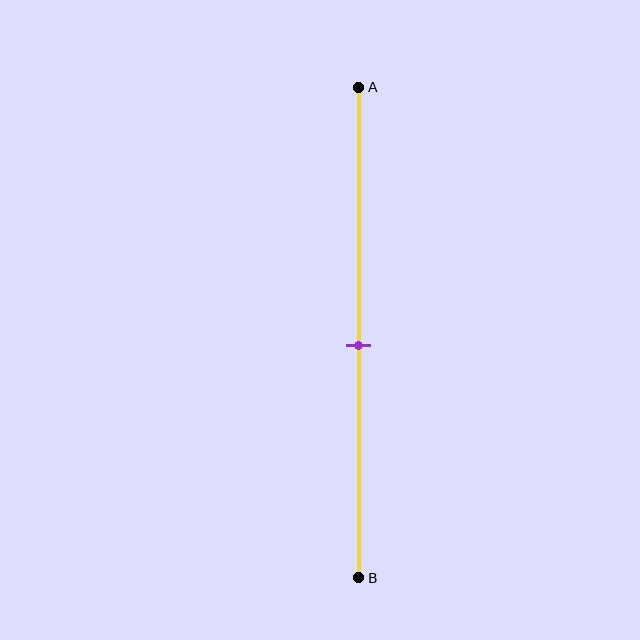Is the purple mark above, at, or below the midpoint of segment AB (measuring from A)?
The purple mark is approximately at the midpoint of segment AB.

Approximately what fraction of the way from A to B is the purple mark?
The purple mark is approximately 55% of the way from A to B.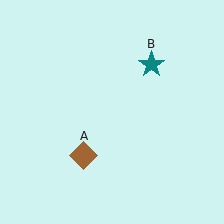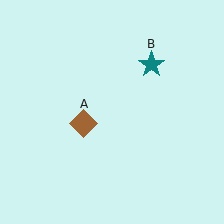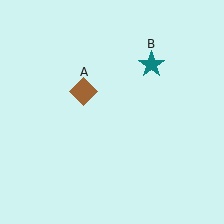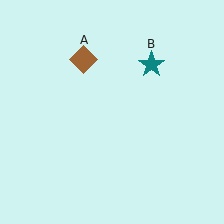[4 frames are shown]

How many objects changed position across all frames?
1 object changed position: brown diamond (object A).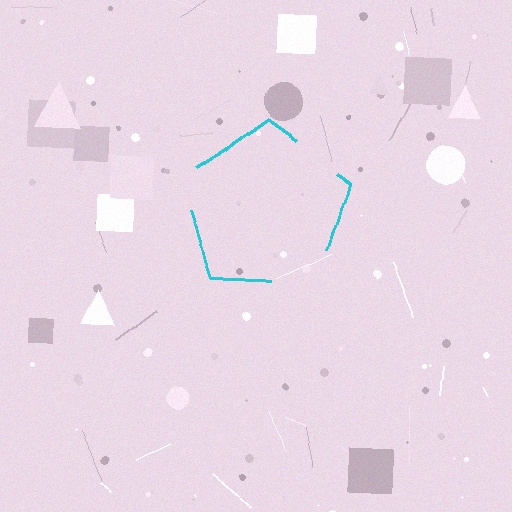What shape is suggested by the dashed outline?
The dashed outline suggests a pentagon.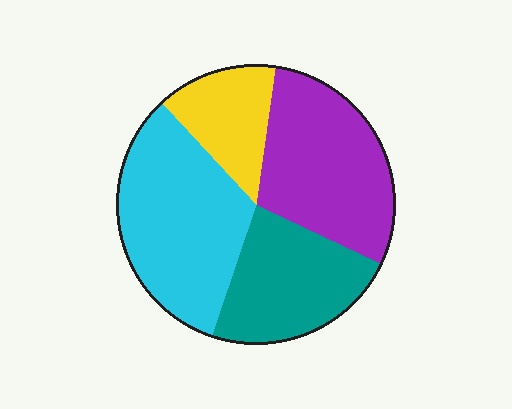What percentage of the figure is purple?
Purple covers 30% of the figure.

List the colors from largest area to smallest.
From largest to smallest: cyan, purple, teal, yellow.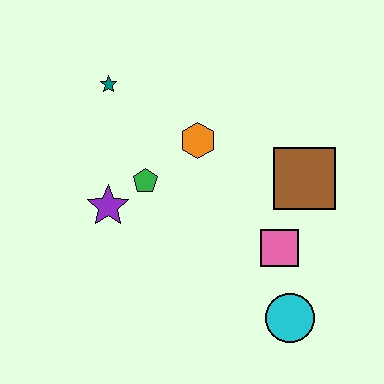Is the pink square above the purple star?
No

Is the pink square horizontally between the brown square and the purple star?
Yes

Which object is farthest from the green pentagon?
The cyan circle is farthest from the green pentagon.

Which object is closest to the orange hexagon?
The green pentagon is closest to the orange hexagon.